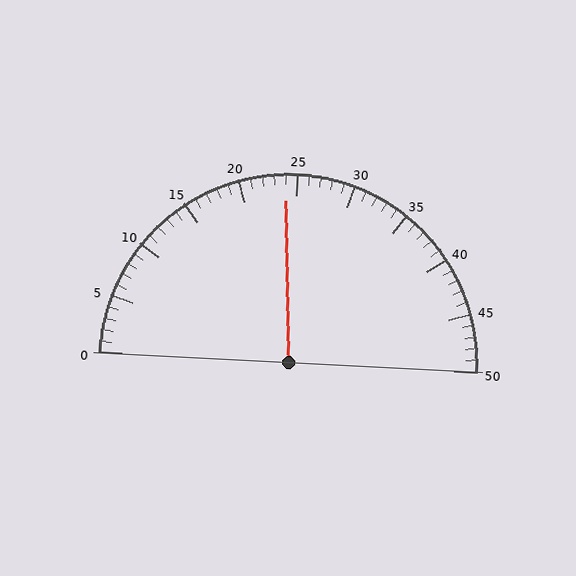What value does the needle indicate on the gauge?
The needle indicates approximately 24.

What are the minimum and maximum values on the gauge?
The gauge ranges from 0 to 50.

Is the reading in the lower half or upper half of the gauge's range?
The reading is in the lower half of the range (0 to 50).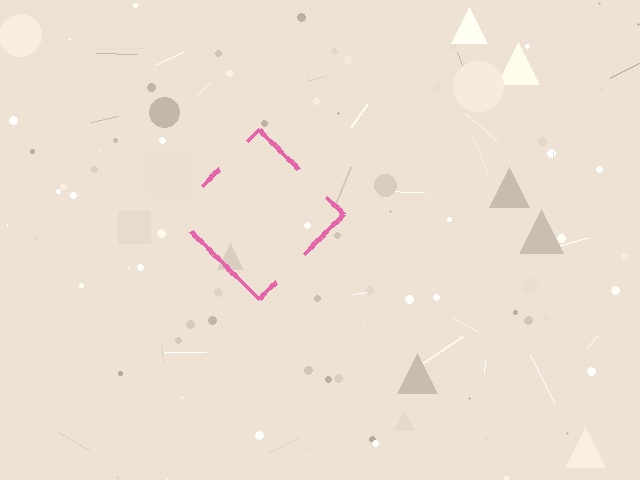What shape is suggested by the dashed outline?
The dashed outline suggests a diamond.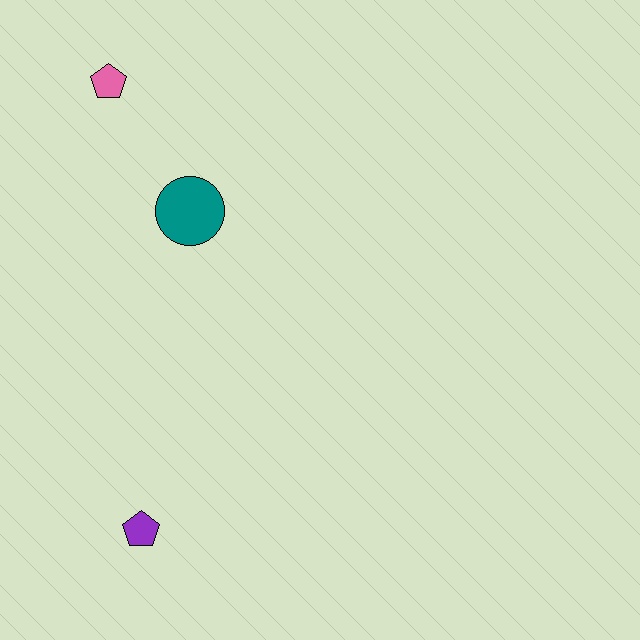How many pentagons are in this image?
There are 2 pentagons.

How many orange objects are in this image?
There are no orange objects.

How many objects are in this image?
There are 3 objects.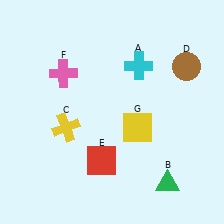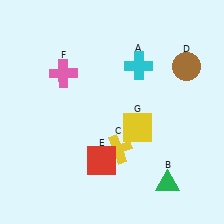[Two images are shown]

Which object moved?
The yellow cross (C) moved right.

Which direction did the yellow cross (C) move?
The yellow cross (C) moved right.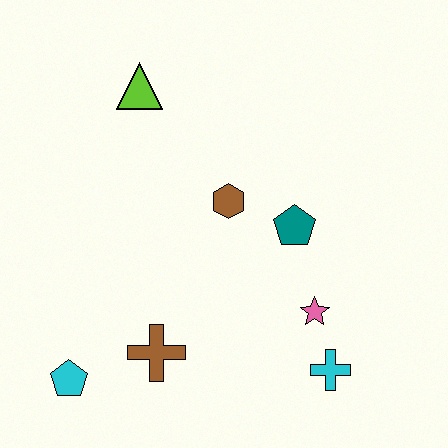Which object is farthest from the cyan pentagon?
The lime triangle is farthest from the cyan pentagon.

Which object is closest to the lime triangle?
The brown hexagon is closest to the lime triangle.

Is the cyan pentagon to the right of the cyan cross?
No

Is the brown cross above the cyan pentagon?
Yes